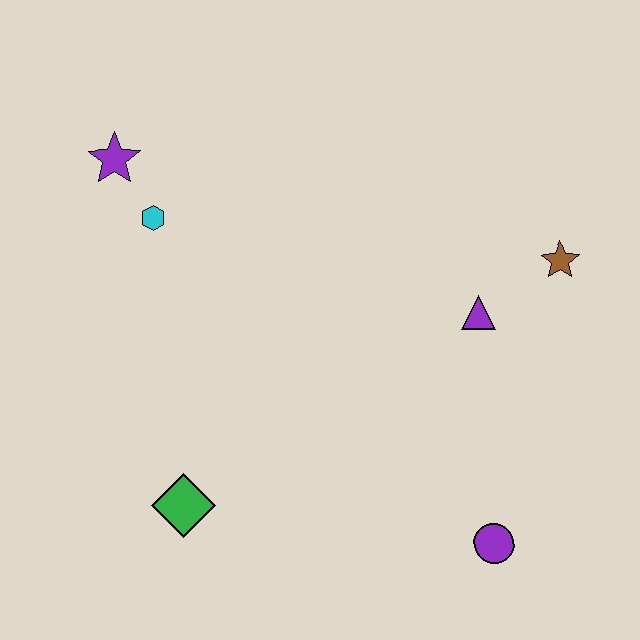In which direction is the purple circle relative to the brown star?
The purple circle is below the brown star.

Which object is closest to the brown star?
The purple triangle is closest to the brown star.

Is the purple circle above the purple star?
No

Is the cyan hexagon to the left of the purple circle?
Yes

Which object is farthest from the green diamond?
The brown star is farthest from the green diamond.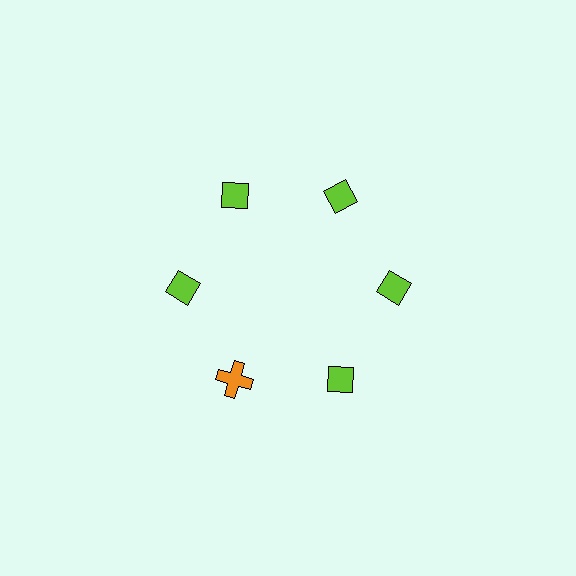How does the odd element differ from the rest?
It differs in both color (orange instead of lime) and shape (cross instead of diamond).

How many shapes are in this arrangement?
There are 6 shapes arranged in a ring pattern.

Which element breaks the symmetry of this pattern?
The orange cross at roughly the 7 o'clock position breaks the symmetry. All other shapes are lime diamonds.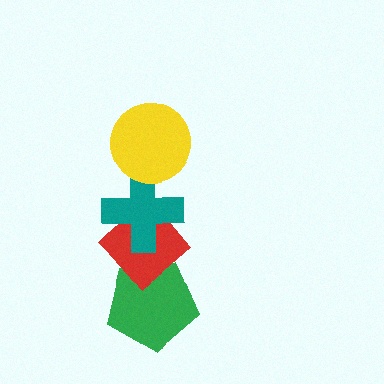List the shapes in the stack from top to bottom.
From top to bottom: the yellow circle, the teal cross, the red diamond, the green pentagon.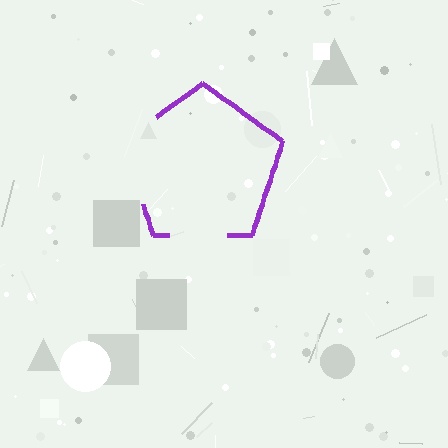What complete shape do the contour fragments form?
The contour fragments form a pentagon.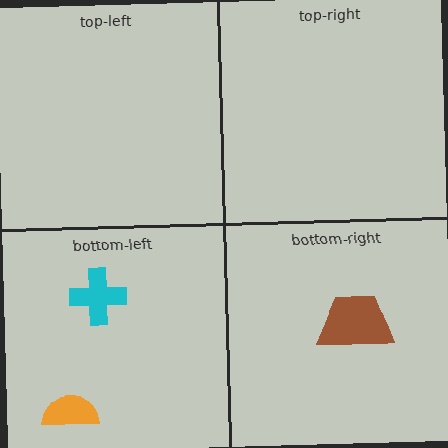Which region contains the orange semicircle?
The bottom-left region.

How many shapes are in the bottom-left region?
2.